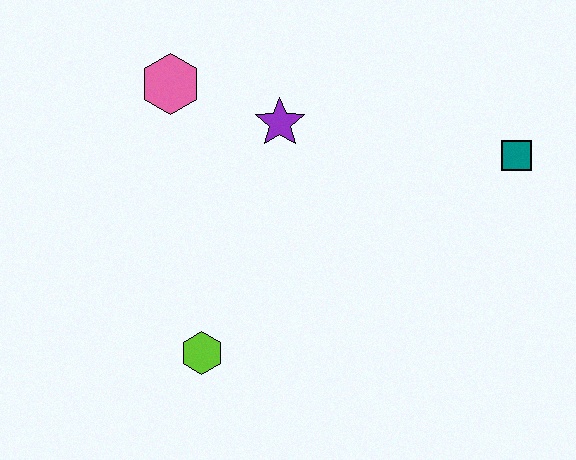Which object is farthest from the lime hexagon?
The teal square is farthest from the lime hexagon.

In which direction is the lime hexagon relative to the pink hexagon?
The lime hexagon is below the pink hexagon.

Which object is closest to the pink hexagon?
The purple star is closest to the pink hexagon.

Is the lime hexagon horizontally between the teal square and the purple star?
No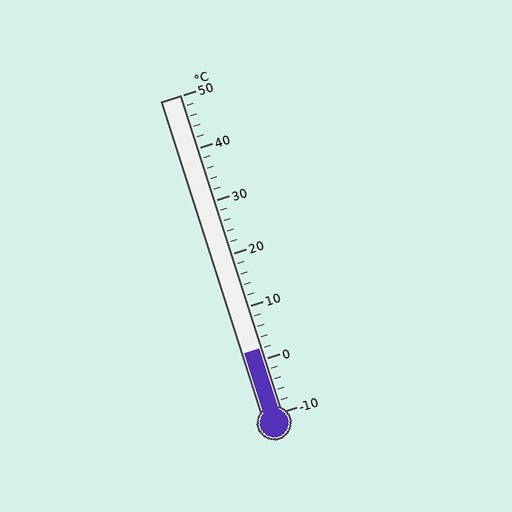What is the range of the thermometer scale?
The thermometer scale ranges from -10°C to 50°C.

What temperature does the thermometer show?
The thermometer shows approximately 2°C.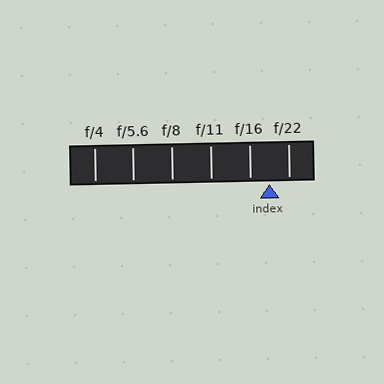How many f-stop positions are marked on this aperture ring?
There are 6 f-stop positions marked.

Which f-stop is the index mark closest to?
The index mark is closest to f/22.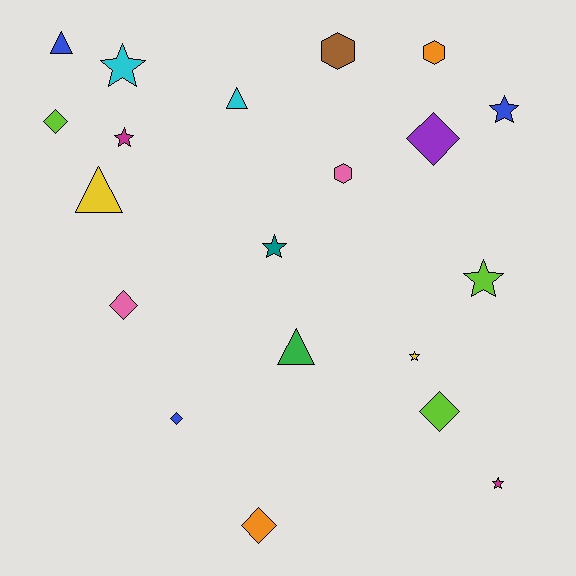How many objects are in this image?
There are 20 objects.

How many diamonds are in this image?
There are 6 diamonds.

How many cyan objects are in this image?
There are 2 cyan objects.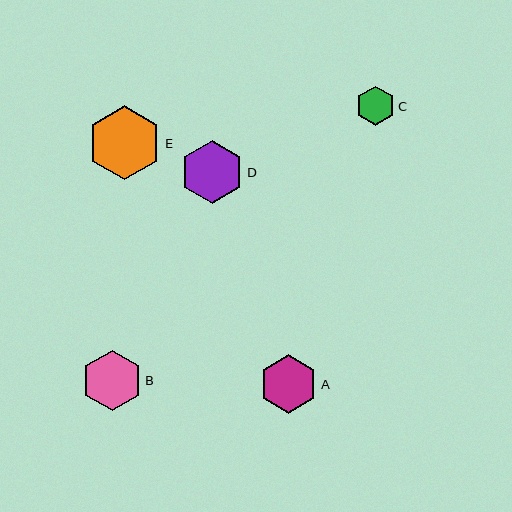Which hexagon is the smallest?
Hexagon C is the smallest with a size of approximately 39 pixels.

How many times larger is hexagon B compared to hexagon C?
Hexagon B is approximately 1.5 times the size of hexagon C.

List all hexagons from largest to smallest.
From largest to smallest: E, D, B, A, C.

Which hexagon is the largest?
Hexagon E is the largest with a size of approximately 74 pixels.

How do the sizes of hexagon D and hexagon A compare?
Hexagon D and hexagon A are approximately the same size.